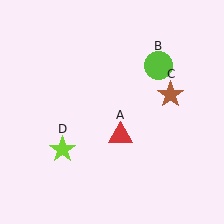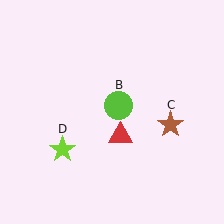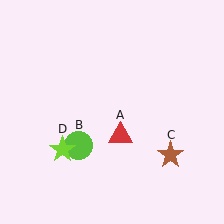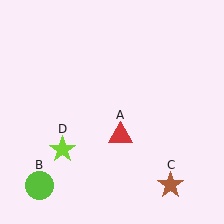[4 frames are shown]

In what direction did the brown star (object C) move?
The brown star (object C) moved down.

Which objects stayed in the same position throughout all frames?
Red triangle (object A) and lime star (object D) remained stationary.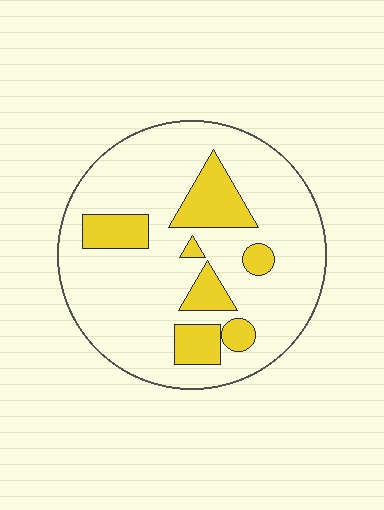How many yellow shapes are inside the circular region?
7.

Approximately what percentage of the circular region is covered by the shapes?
Approximately 20%.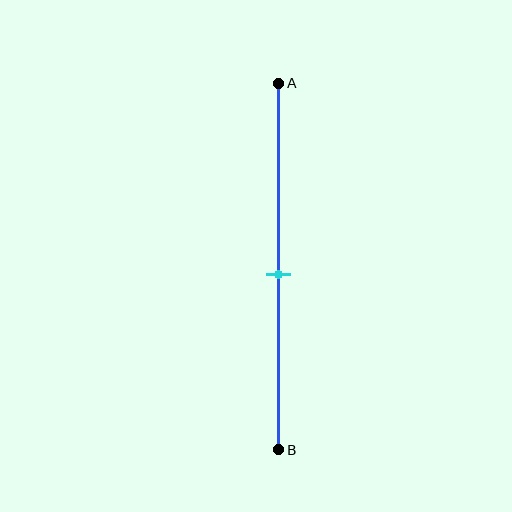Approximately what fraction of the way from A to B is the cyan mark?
The cyan mark is approximately 50% of the way from A to B.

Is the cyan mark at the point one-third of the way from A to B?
No, the mark is at about 50% from A, not at the 33% one-third point.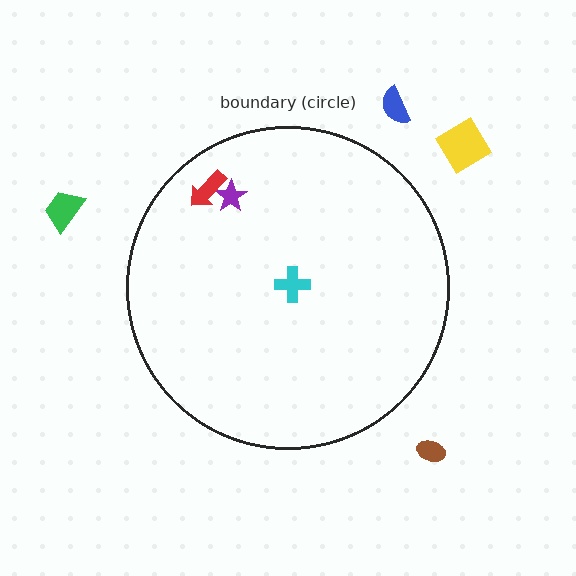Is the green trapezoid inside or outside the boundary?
Outside.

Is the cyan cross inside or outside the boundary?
Inside.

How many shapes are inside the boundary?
3 inside, 4 outside.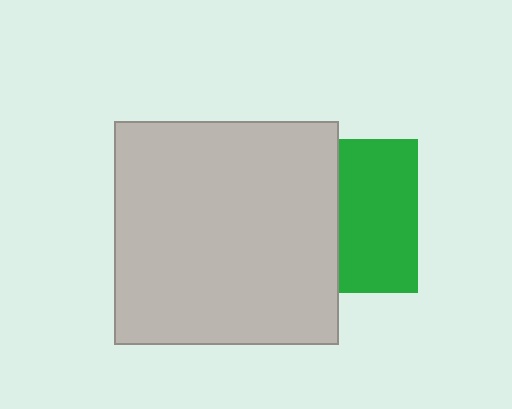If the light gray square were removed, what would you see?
You would see the complete green square.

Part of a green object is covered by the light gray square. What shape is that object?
It is a square.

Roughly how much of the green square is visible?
About half of it is visible (roughly 51%).